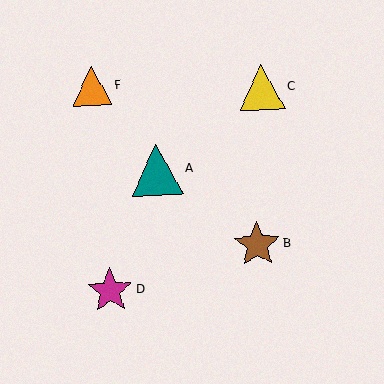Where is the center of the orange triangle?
The center of the orange triangle is at (92, 86).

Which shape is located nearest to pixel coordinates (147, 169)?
The teal triangle (labeled A) at (157, 170) is nearest to that location.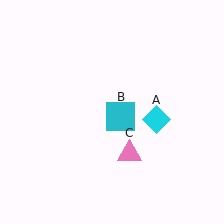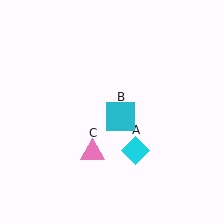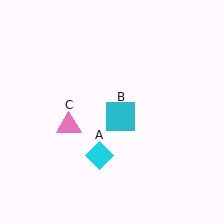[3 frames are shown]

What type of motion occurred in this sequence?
The cyan diamond (object A), pink triangle (object C) rotated clockwise around the center of the scene.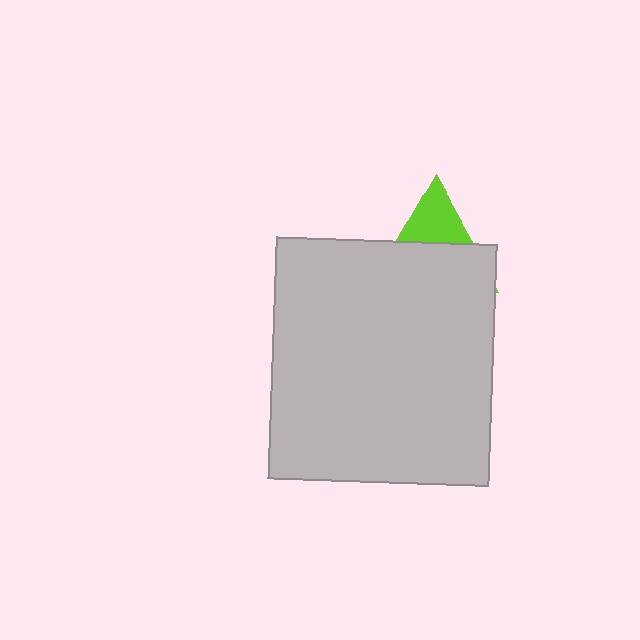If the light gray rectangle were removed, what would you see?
You would see the complete lime triangle.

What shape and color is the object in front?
The object in front is a light gray rectangle.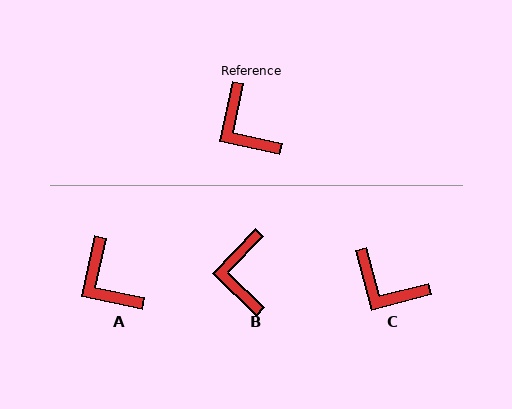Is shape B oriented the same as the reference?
No, it is off by about 32 degrees.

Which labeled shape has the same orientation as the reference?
A.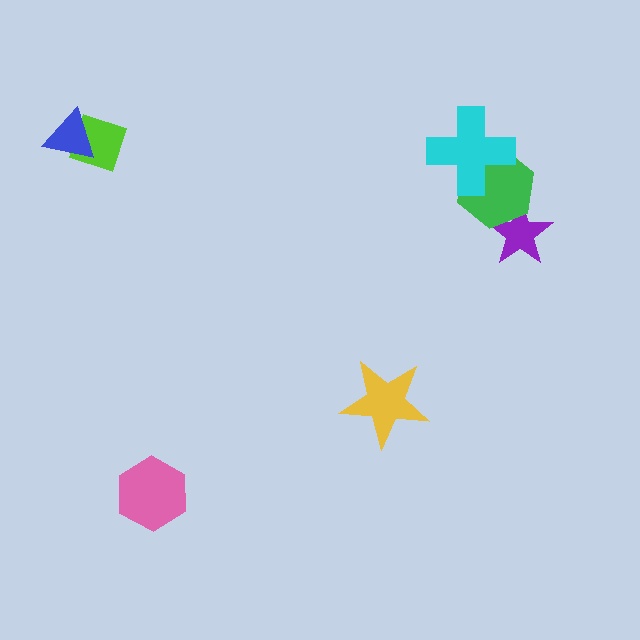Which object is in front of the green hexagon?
The cyan cross is in front of the green hexagon.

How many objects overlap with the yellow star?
0 objects overlap with the yellow star.